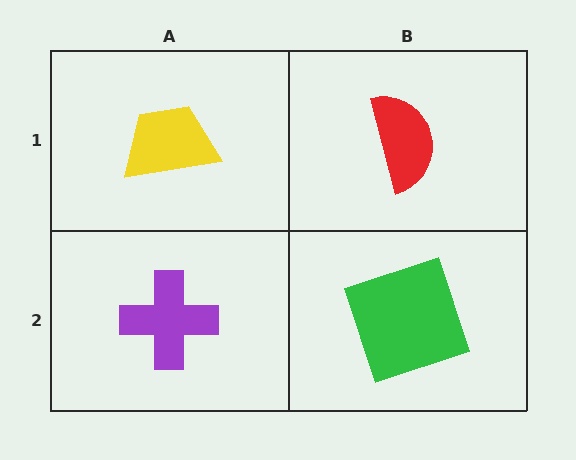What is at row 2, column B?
A green square.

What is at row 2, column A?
A purple cross.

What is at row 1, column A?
A yellow trapezoid.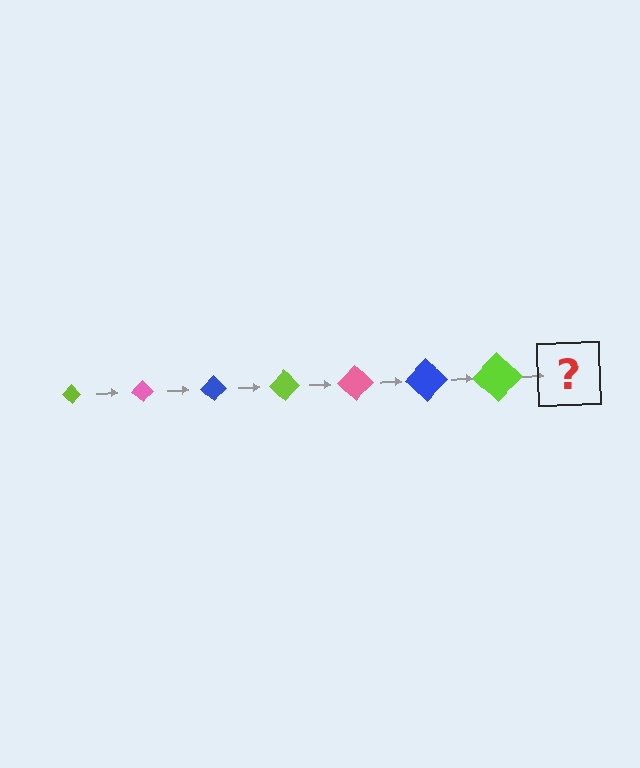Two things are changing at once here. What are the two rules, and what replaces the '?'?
The two rules are that the diamond grows larger each step and the color cycles through lime, pink, and blue. The '?' should be a pink diamond, larger than the previous one.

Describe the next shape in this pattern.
It should be a pink diamond, larger than the previous one.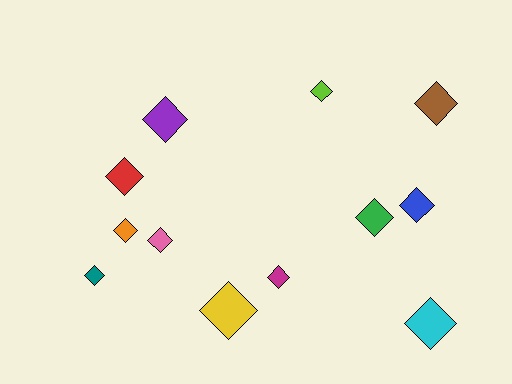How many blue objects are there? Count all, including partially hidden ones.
There is 1 blue object.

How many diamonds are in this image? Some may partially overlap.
There are 12 diamonds.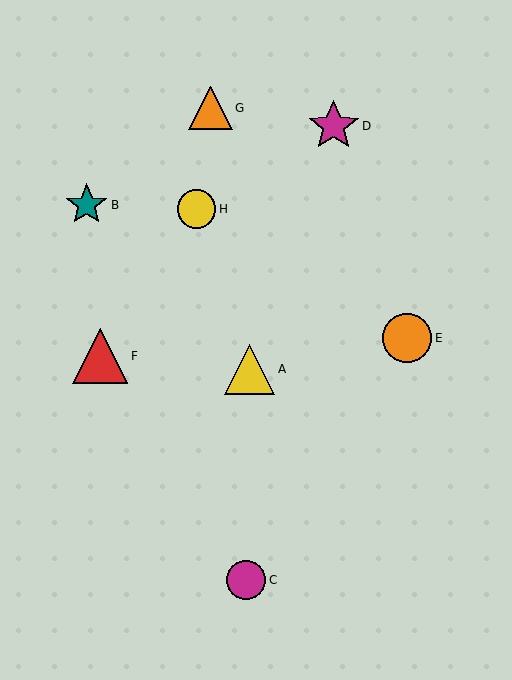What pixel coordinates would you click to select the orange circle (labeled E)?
Click at (407, 338) to select the orange circle E.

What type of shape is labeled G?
Shape G is an orange triangle.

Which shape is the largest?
The red triangle (labeled F) is the largest.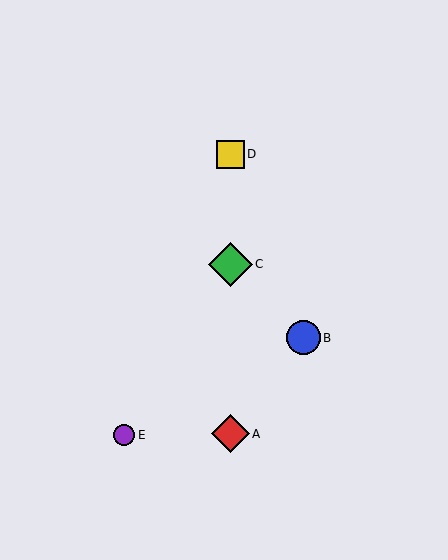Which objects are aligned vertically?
Objects A, C, D are aligned vertically.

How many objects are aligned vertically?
3 objects (A, C, D) are aligned vertically.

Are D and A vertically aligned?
Yes, both are at x≈230.